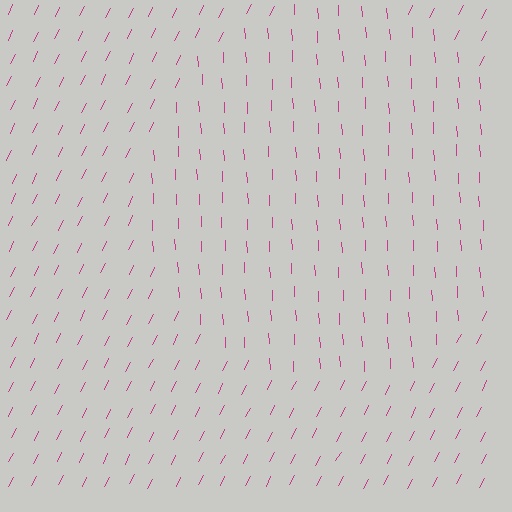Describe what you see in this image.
The image is filled with small magenta line segments. A circle region in the image has lines oriented differently from the surrounding lines, creating a visible texture boundary.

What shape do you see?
I see a circle.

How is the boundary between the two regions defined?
The boundary is defined purely by a change in line orientation (approximately 30 degrees difference). All lines are the same color and thickness.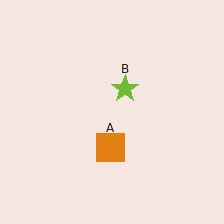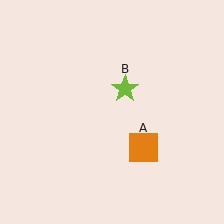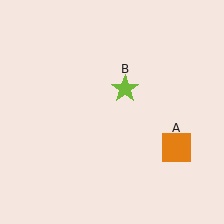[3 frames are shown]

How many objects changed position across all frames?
1 object changed position: orange square (object A).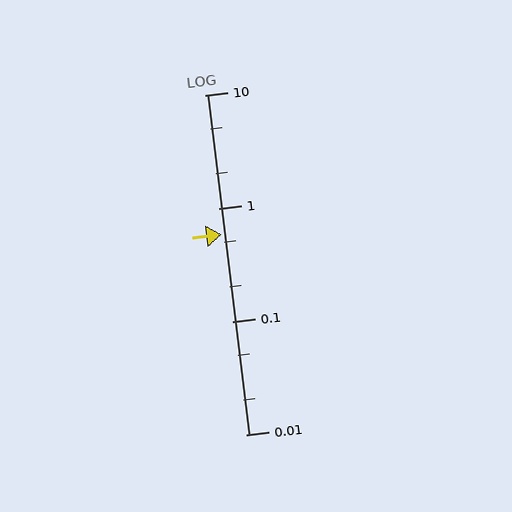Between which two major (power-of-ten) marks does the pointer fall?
The pointer is between 0.1 and 1.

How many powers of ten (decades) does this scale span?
The scale spans 3 decades, from 0.01 to 10.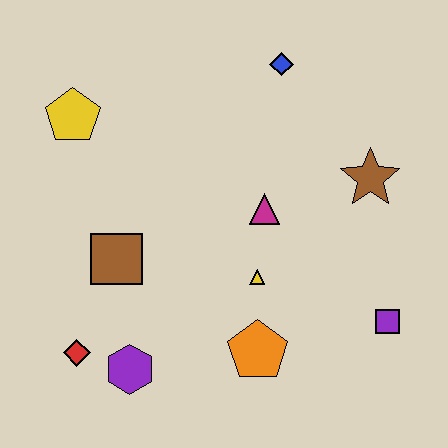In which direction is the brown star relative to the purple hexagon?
The brown star is to the right of the purple hexagon.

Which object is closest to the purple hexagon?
The red diamond is closest to the purple hexagon.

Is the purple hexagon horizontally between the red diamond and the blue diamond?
Yes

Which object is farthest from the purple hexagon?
The blue diamond is farthest from the purple hexagon.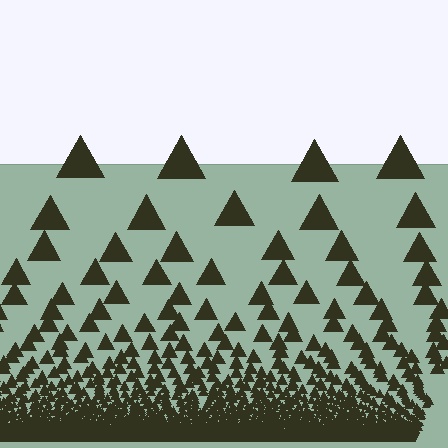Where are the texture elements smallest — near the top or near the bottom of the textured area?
Near the bottom.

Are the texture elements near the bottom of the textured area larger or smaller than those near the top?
Smaller. The gradient is inverted — elements near the bottom are smaller and denser.